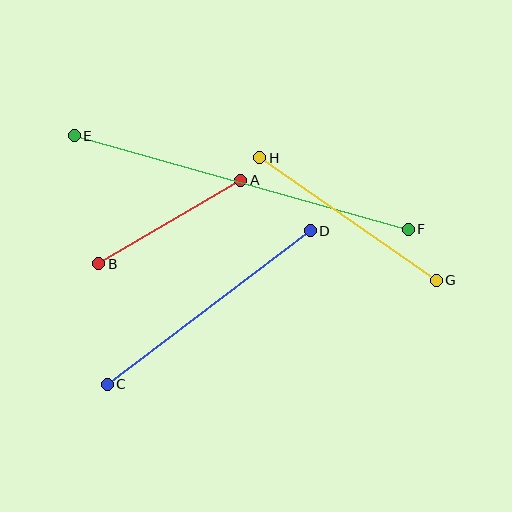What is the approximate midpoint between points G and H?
The midpoint is at approximately (348, 219) pixels.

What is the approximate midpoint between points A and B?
The midpoint is at approximately (170, 222) pixels.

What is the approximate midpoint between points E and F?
The midpoint is at approximately (241, 183) pixels.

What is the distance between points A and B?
The distance is approximately 165 pixels.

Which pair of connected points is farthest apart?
Points E and F are farthest apart.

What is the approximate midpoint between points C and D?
The midpoint is at approximately (209, 307) pixels.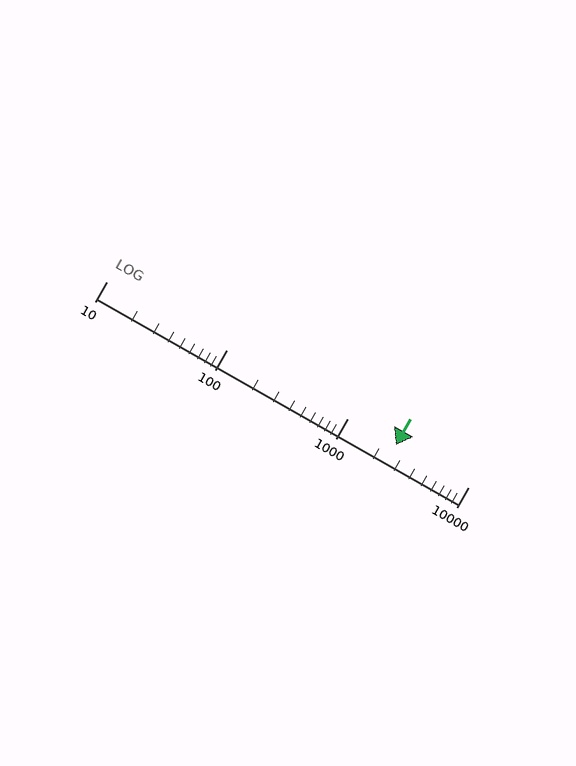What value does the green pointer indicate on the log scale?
The pointer indicates approximately 2500.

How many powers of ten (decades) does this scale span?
The scale spans 3 decades, from 10 to 10000.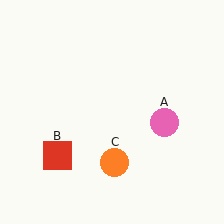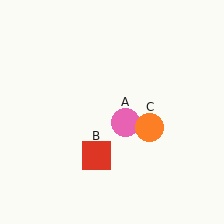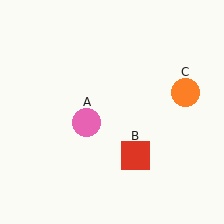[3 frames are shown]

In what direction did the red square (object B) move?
The red square (object B) moved right.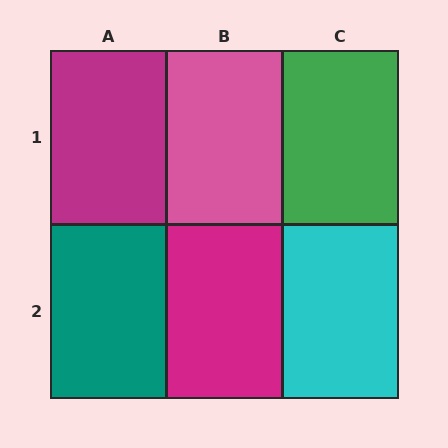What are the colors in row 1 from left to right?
Magenta, pink, green.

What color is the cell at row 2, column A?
Teal.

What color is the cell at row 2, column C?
Cyan.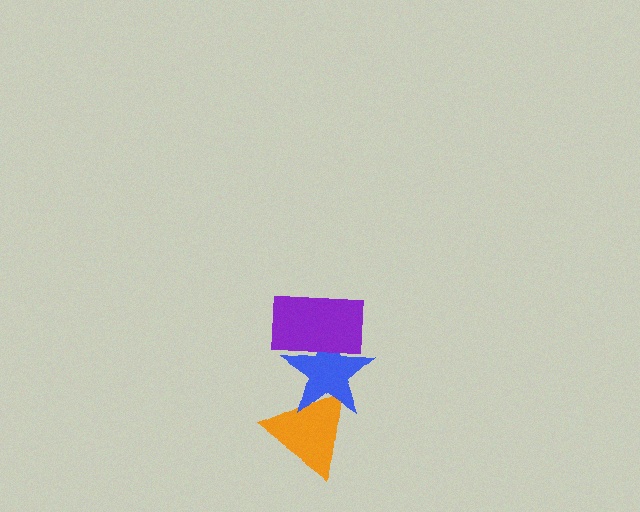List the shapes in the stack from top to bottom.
From top to bottom: the purple rectangle, the blue star, the orange triangle.